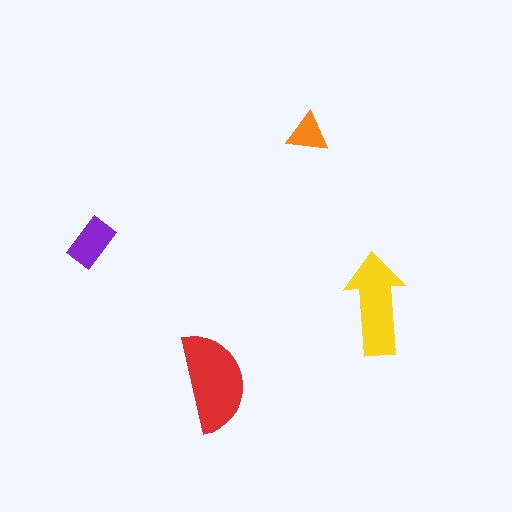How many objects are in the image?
There are 4 objects in the image.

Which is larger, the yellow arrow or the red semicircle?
The red semicircle.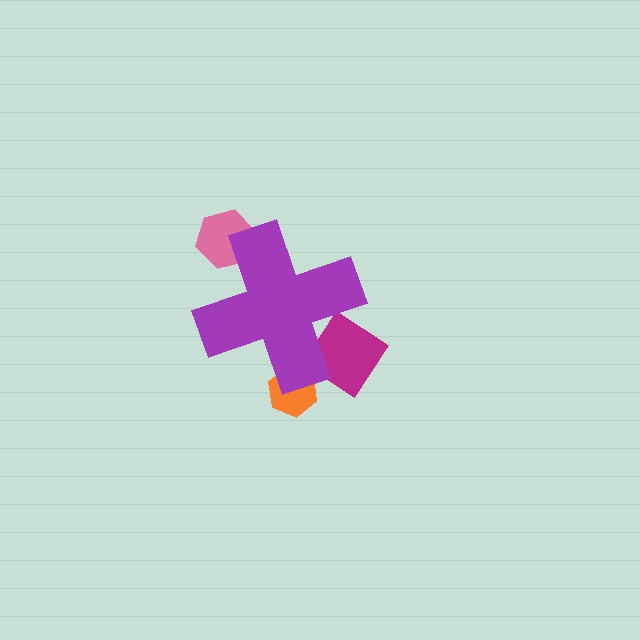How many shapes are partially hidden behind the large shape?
3 shapes are partially hidden.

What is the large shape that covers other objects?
A purple cross.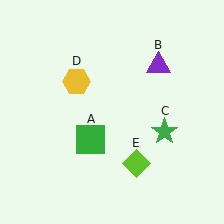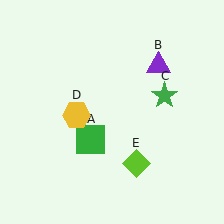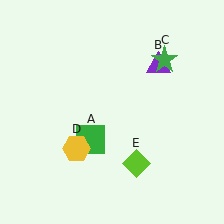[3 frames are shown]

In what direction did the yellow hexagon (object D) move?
The yellow hexagon (object D) moved down.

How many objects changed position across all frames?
2 objects changed position: green star (object C), yellow hexagon (object D).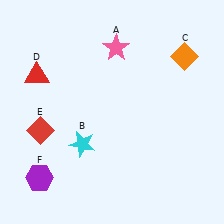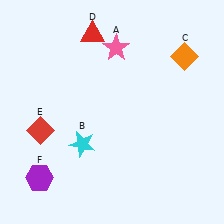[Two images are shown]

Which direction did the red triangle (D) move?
The red triangle (D) moved right.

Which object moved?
The red triangle (D) moved right.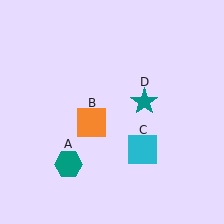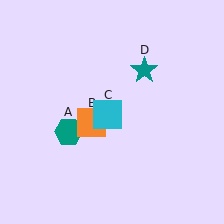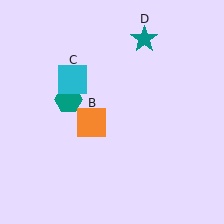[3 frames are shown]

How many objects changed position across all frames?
3 objects changed position: teal hexagon (object A), cyan square (object C), teal star (object D).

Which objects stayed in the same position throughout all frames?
Orange square (object B) remained stationary.